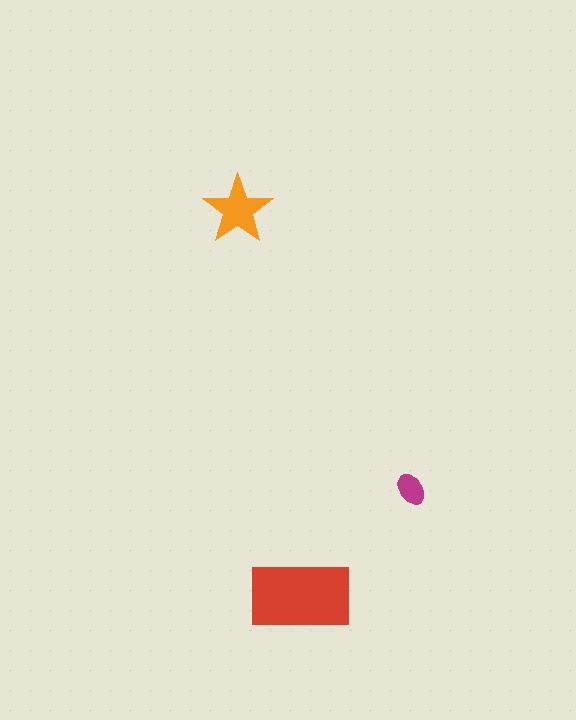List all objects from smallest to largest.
The magenta ellipse, the orange star, the red rectangle.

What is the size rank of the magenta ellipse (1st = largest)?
3rd.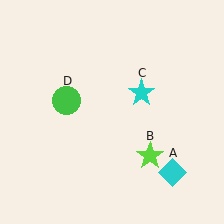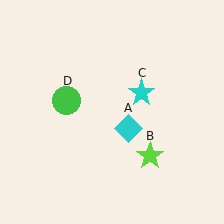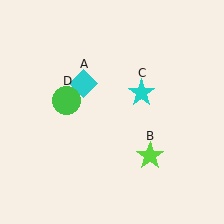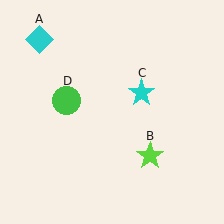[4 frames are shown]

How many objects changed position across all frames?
1 object changed position: cyan diamond (object A).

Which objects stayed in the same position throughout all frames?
Lime star (object B) and cyan star (object C) and green circle (object D) remained stationary.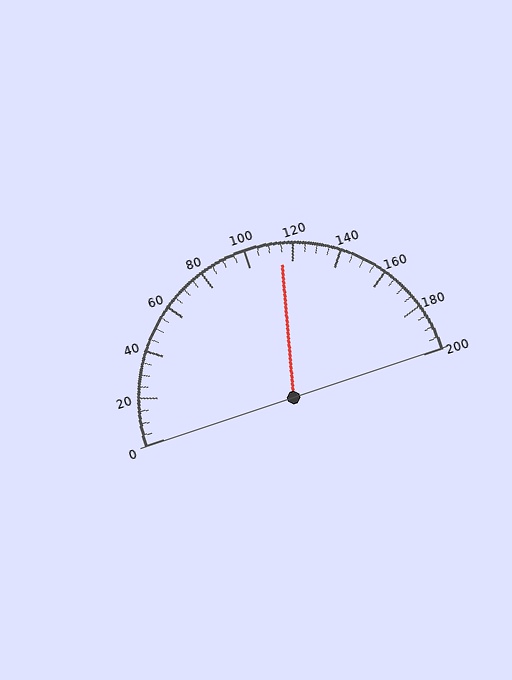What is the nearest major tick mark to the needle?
The nearest major tick mark is 120.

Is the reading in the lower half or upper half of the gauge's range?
The reading is in the upper half of the range (0 to 200).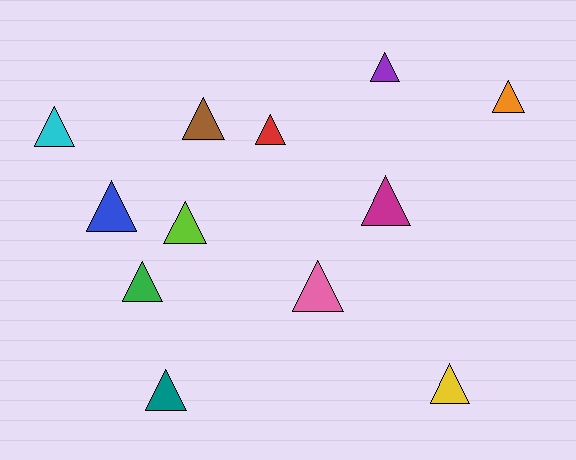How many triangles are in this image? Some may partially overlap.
There are 12 triangles.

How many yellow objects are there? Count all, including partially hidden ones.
There is 1 yellow object.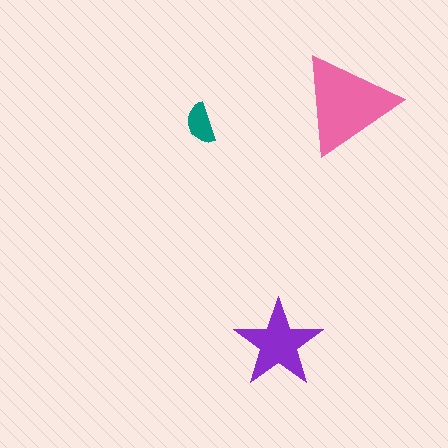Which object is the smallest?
The teal semicircle.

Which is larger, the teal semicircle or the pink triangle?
The pink triangle.